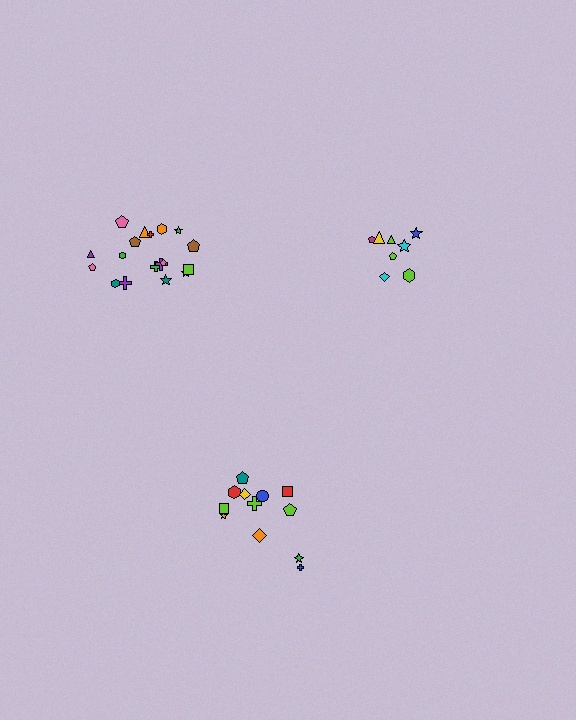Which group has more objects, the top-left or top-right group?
The top-left group.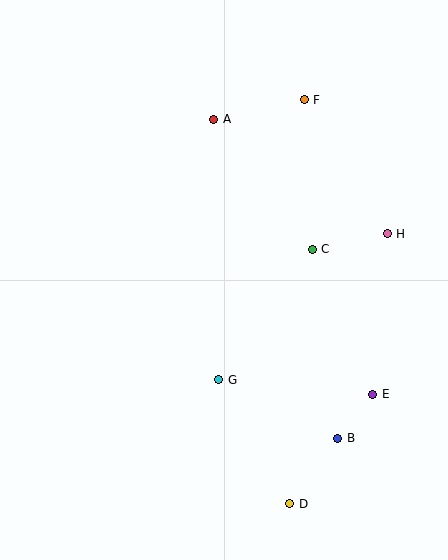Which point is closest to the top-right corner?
Point F is closest to the top-right corner.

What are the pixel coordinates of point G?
Point G is at (219, 380).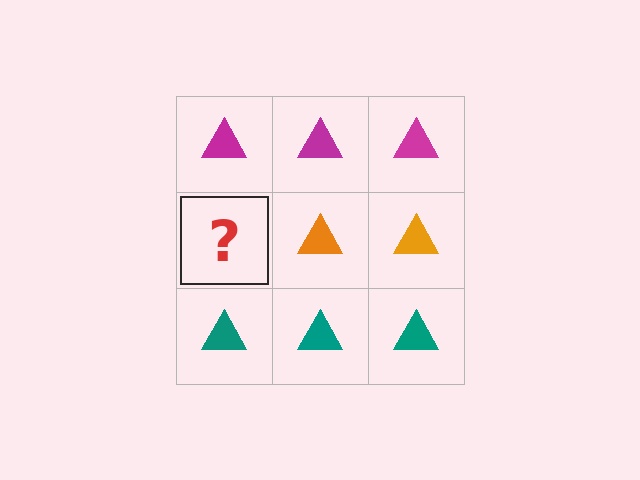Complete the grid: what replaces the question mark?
The question mark should be replaced with an orange triangle.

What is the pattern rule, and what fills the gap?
The rule is that each row has a consistent color. The gap should be filled with an orange triangle.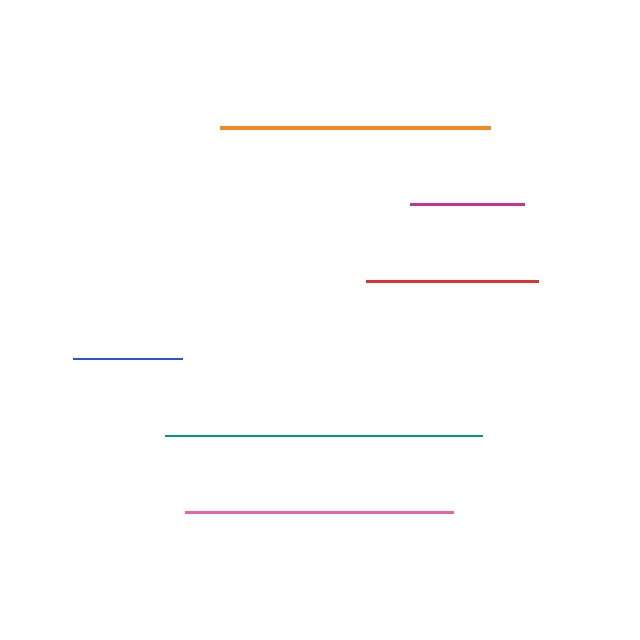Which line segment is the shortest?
The blue line is the shortest at approximately 109 pixels.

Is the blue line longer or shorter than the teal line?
The teal line is longer than the blue line.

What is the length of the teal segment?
The teal segment is approximately 317 pixels long.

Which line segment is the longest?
The teal line is the longest at approximately 317 pixels.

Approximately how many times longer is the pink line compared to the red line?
The pink line is approximately 1.6 times the length of the red line.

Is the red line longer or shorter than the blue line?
The red line is longer than the blue line.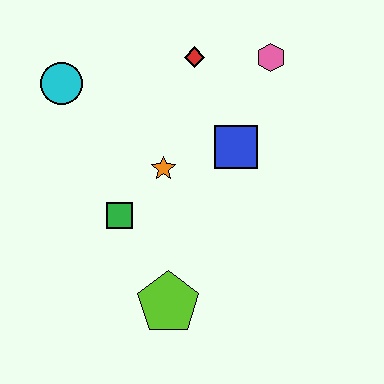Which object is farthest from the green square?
The pink hexagon is farthest from the green square.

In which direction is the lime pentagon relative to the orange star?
The lime pentagon is below the orange star.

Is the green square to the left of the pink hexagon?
Yes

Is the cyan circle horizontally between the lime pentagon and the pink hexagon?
No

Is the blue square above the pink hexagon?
No